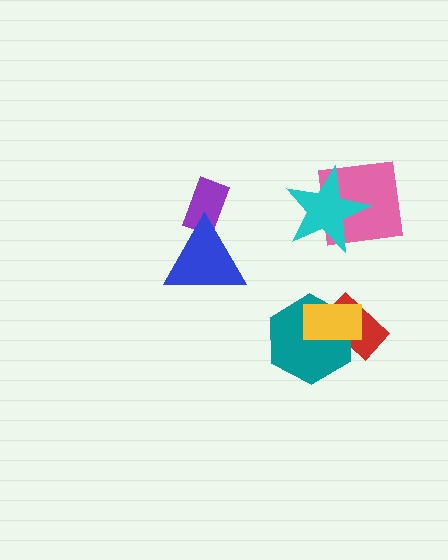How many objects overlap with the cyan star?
1 object overlaps with the cyan star.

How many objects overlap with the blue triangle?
1 object overlaps with the blue triangle.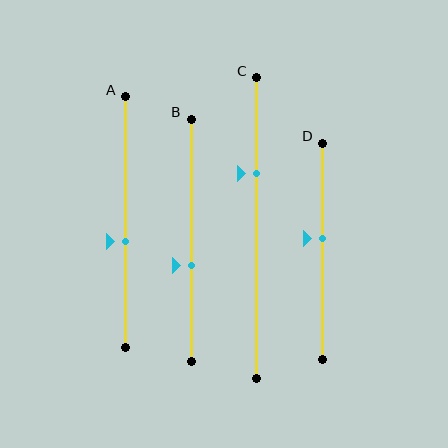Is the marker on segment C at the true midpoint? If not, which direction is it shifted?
No, the marker on segment C is shifted upward by about 18% of the segment length.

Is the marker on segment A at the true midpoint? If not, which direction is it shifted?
No, the marker on segment A is shifted downward by about 8% of the segment length.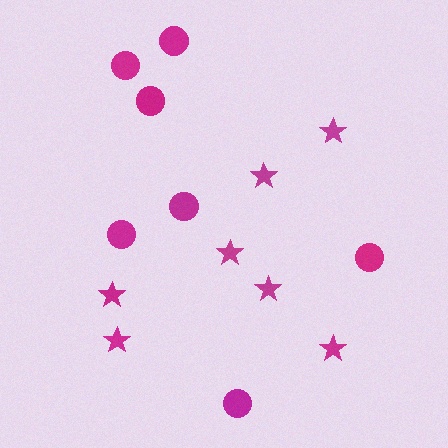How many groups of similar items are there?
There are 2 groups: one group of stars (7) and one group of circles (7).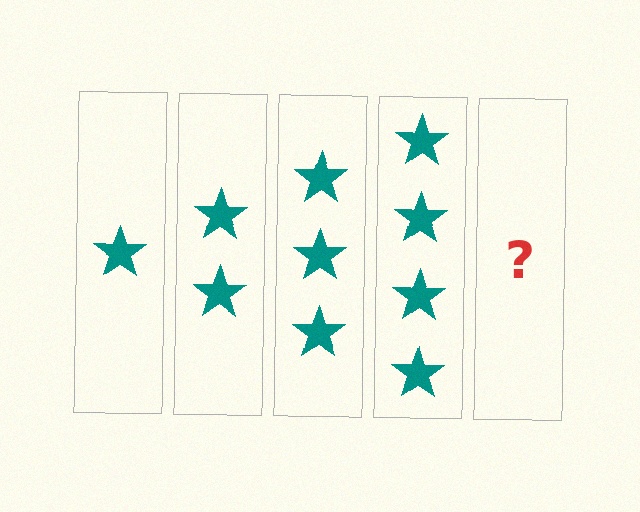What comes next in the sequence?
The next element should be 5 stars.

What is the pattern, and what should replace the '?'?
The pattern is that each step adds one more star. The '?' should be 5 stars.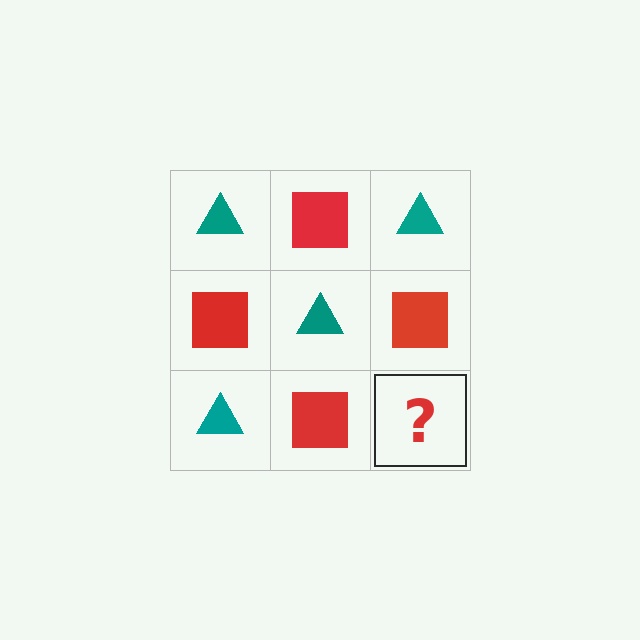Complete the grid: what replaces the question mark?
The question mark should be replaced with a teal triangle.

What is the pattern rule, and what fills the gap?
The rule is that it alternates teal triangle and red square in a checkerboard pattern. The gap should be filled with a teal triangle.